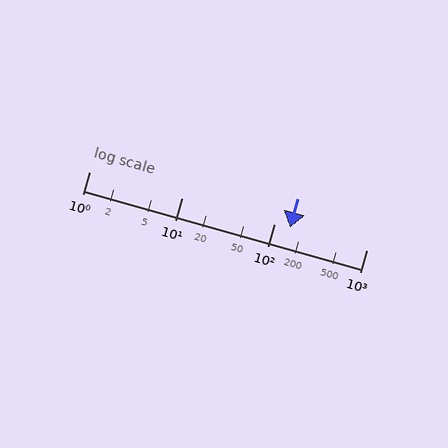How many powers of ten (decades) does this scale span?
The scale spans 3 decades, from 1 to 1000.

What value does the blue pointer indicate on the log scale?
The pointer indicates approximately 150.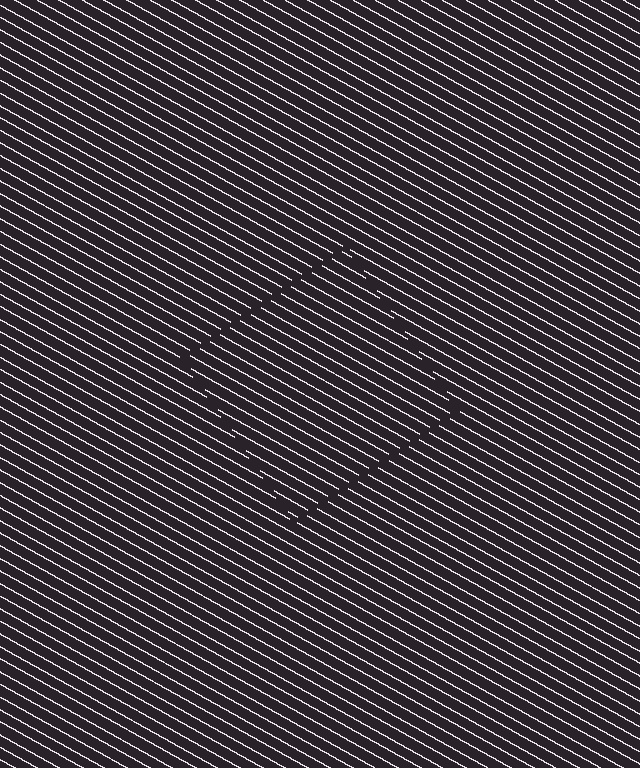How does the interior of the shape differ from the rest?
The interior of the shape contains the same grating, shifted by half a period — the contour is defined by the phase discontinuity where line-ends from the inner and outer gratings abut.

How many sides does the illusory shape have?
4 sides — the line-ends trace a square.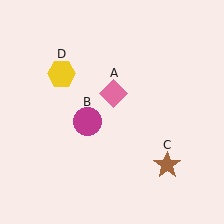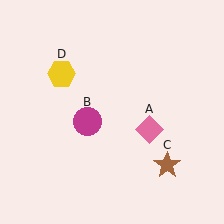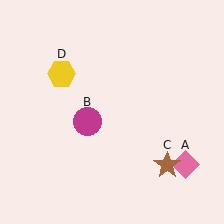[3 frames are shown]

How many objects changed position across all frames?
1 object changed position: pink diamond (object A).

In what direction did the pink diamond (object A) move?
The pink diamond (object A) moved down and to the right.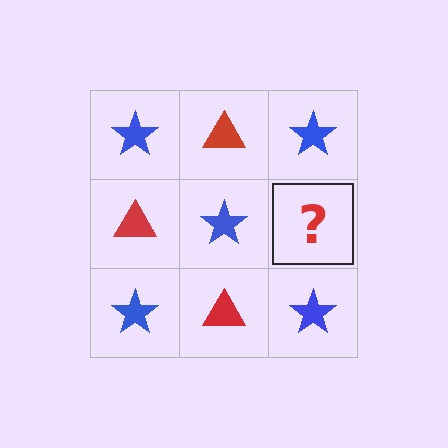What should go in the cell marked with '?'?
The missing cell should contain a red triangle.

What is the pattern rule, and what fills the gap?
The rule is that it alternates blue star and red triangle in a checkerboard pattern. The gap should be filled with a red triangle.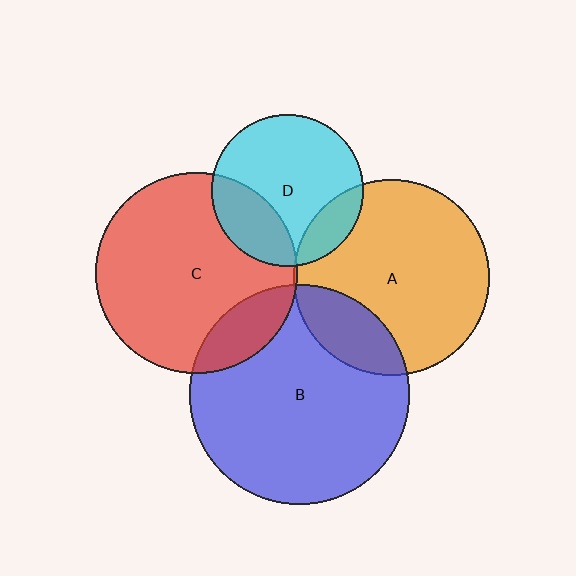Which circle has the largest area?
Circle B (blue).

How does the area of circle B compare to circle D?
Approximately 2.1 times.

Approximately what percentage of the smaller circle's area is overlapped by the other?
Approximately 15%.